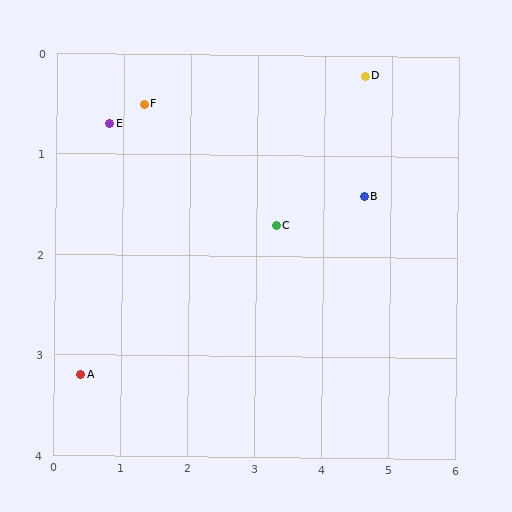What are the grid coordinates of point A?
Point A is at approximately (0.4, 3.2).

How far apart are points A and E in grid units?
Points A and E are about 2.5 grid units apart.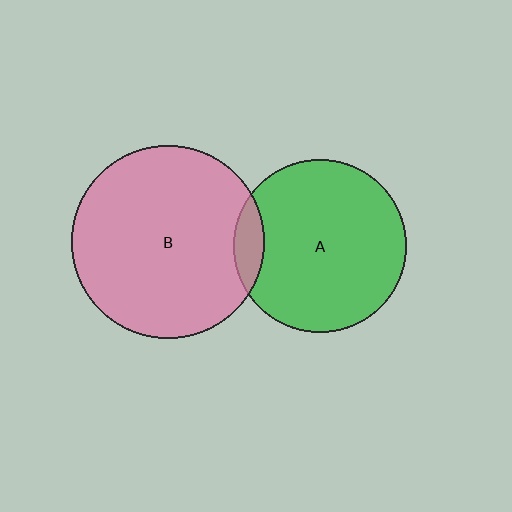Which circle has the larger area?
Circle B (pink).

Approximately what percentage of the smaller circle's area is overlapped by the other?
Approximately 10%.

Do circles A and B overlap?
Yes.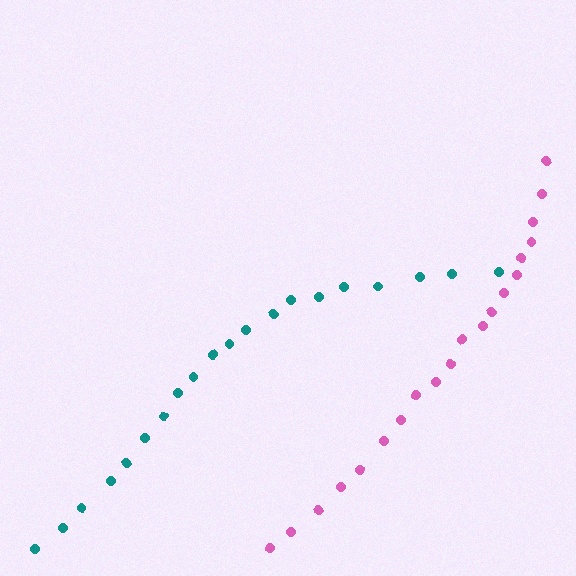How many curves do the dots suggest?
There are 2 distinct paths.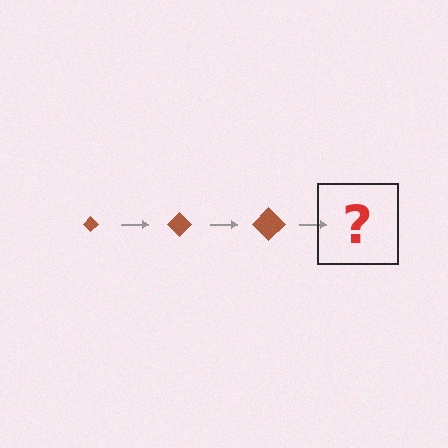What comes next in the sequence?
The next element should be a brown diamond, larger than the previous one.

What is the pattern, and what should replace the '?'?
The pattern is that the diamond gets progressively larger each step. The '?' should be a brown diamond, larger than the previous one.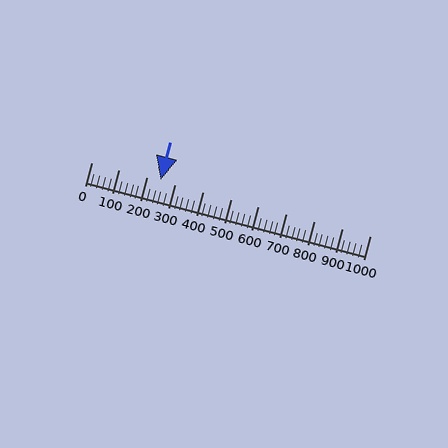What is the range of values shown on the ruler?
The ruler shows values from 0 to 1000.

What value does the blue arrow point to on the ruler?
The blue arrow points to approximately 249.